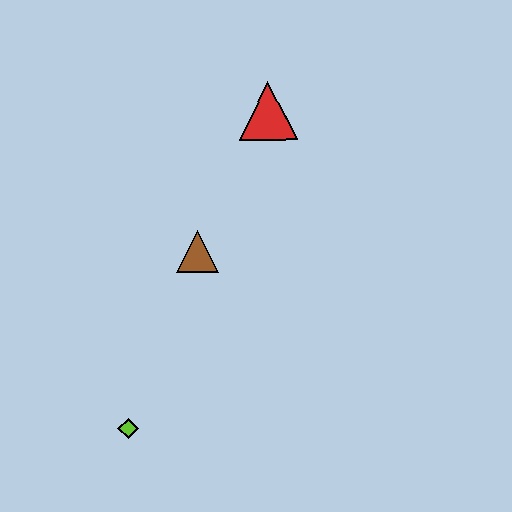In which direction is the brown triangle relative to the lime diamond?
The brown triangle is above the lime diamond.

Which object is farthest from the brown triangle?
The lime diamond is farthest from the brown triangle.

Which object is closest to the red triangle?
The brown triangle is closest to the red triangle.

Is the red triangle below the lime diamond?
No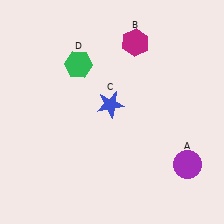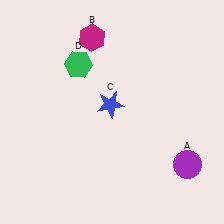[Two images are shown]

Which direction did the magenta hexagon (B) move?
The magenta hexagon (B) moved left.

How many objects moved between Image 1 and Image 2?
1 object moved between the two images.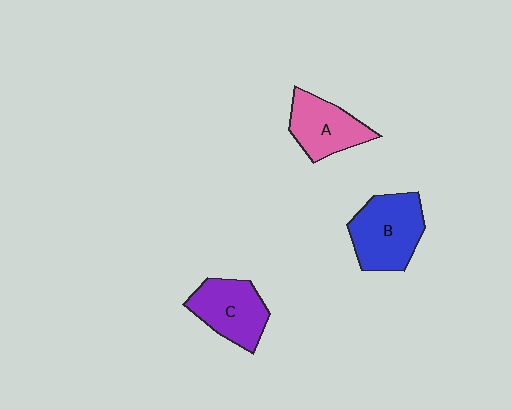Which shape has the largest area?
Shape B (blue).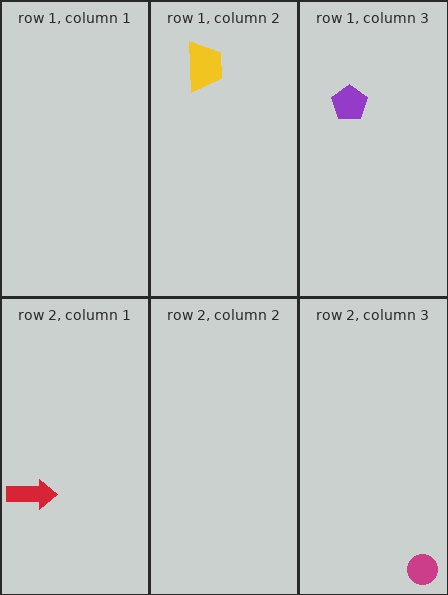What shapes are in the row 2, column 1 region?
The red arrow.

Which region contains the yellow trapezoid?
The row 1, column 2 region.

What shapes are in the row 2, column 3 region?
The magenta circle.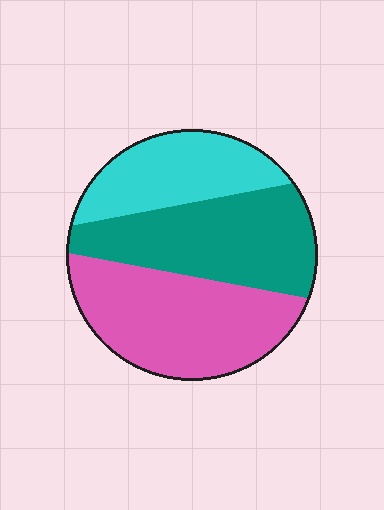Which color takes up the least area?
Cyan, at roughly 25%.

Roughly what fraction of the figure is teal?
Teal takes up between a third and a half of the figure.